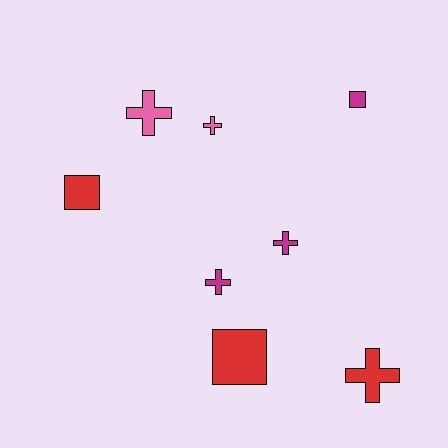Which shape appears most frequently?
Cross, with 5 objects.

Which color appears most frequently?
Magenta, with 3 objects.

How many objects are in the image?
There are 8 objects.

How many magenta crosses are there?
There are 2 magenta crosses.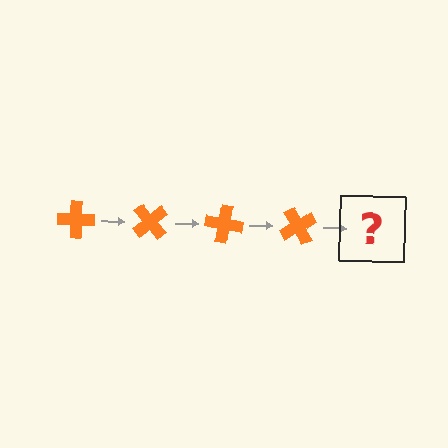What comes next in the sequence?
The next element should be an orange cross rotated 200 degrees.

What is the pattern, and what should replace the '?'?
The pattern is that the cross rotates 50 degrees each step. The '?' should be an orange cross rotated 200 degrees.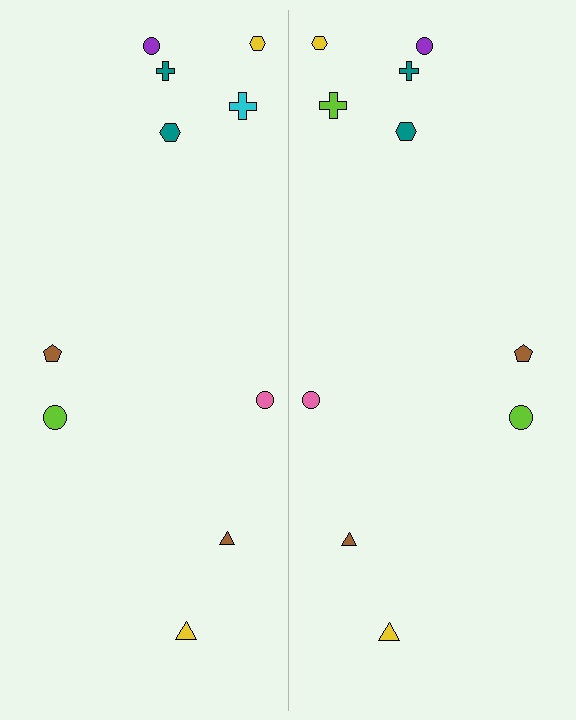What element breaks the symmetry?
The lime cross on the right side breaks the symmetry — its mirror counterpart is cyan.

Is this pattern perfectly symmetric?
No, the pattern is not perfectly symmetric. The lime cross on the right side breaks the symmetry — its mirror counterpart is cyan.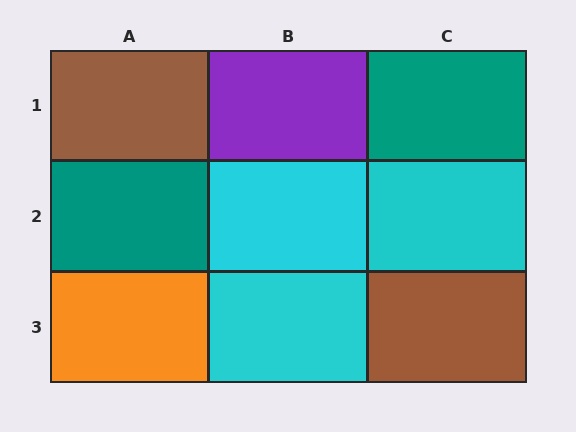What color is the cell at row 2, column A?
Teal.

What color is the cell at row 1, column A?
Brown.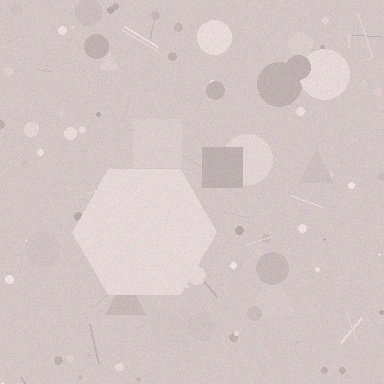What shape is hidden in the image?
A hexagon is hidden in the image.